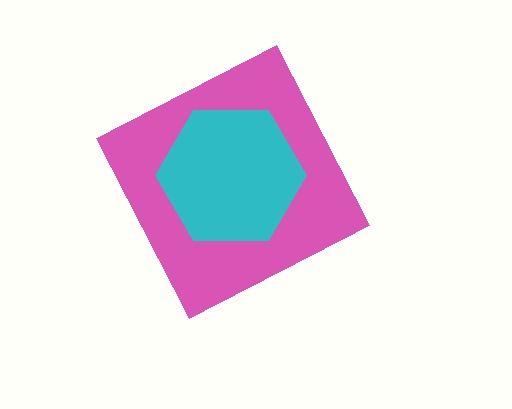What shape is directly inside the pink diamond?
The cyan hexagon.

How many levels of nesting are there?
2.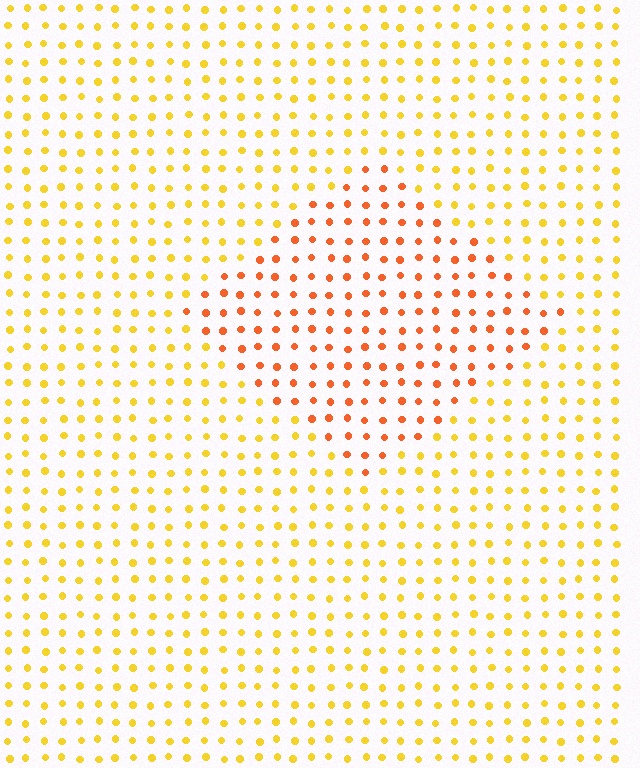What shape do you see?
I see a diamond.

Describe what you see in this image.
The image is filled with small yellow elements in a uniform arrangement. A diamond-shaped region is visible where the elements are tinted to a slightly different hue, forming a subtle color boundary.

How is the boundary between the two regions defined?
The boundary is defined purely by a slight shift in hue (about 34 degrees). Spacing, size, and orientation are identical on both sides.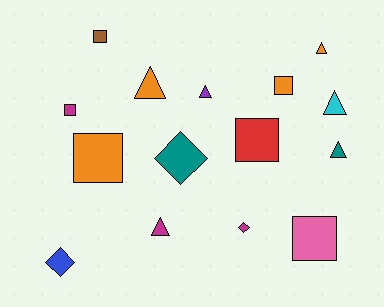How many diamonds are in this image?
There are 3 diamonds.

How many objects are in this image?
There are 15 objects.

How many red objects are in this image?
There is 1 red object.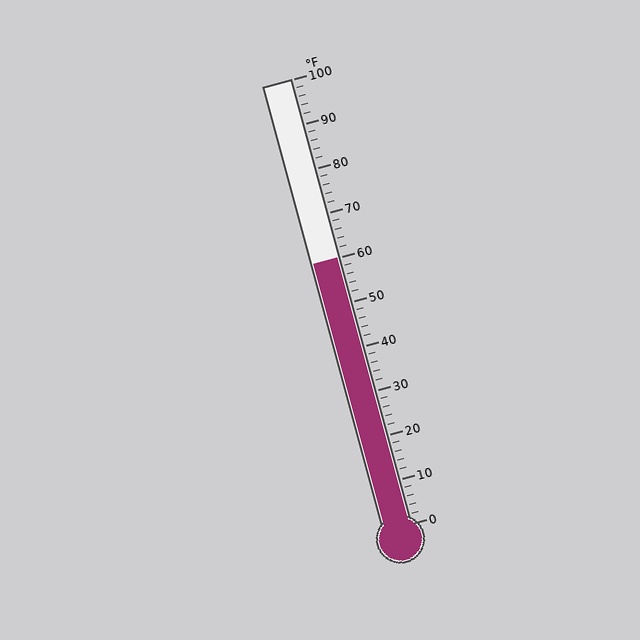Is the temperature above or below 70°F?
The temperature is below 70°F.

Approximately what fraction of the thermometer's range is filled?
The thermometer is filled to approximately 60% of its range.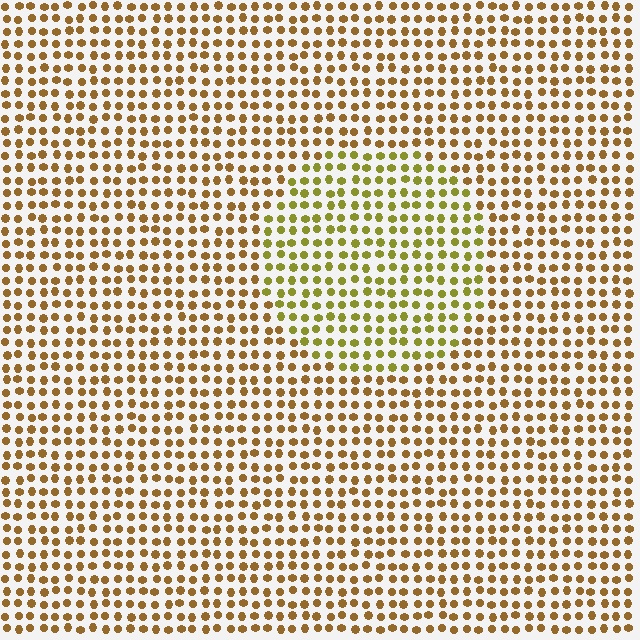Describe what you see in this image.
The image is filled with small brown elements in a uniform arrangement. A circle-shaped region is visible where the elements are tinted to a slightly different hue, forming a subtle color boundary.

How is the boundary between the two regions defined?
The boundary is defined purely by a slight shift in hue (about 30 degrees). Spacing, size, and orientation are identical on both sides.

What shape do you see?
I see a circle.